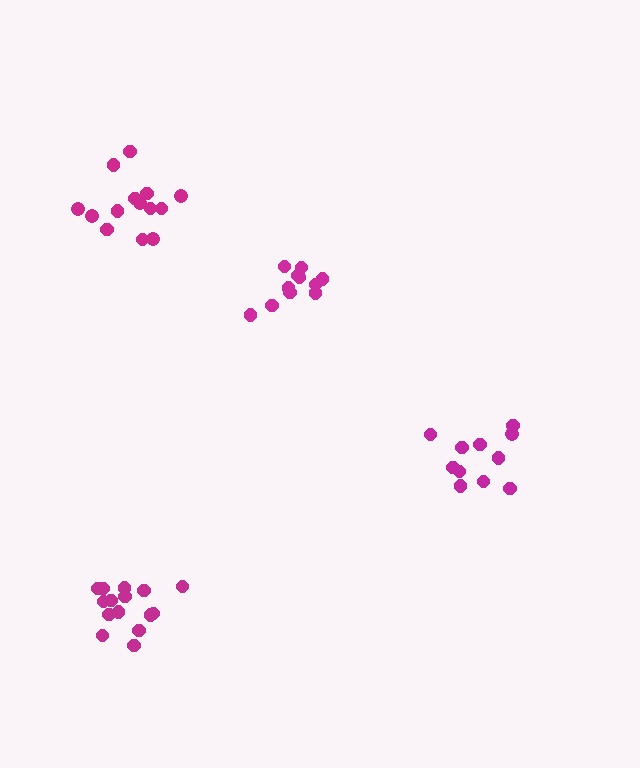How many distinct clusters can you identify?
There are 4 distinct clusters.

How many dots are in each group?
Group 1: 14 dots, Group 2: 11 dots, Group 3: 11 dots, Group 4: 15 dots (51 total).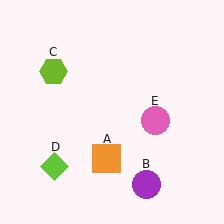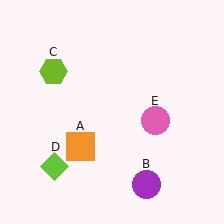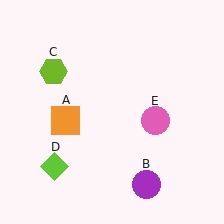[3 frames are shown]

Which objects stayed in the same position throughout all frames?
Purple circle (object B) and lime hexagon (object C) and lime diamond (object D) and pink circle (object E) remained stationary.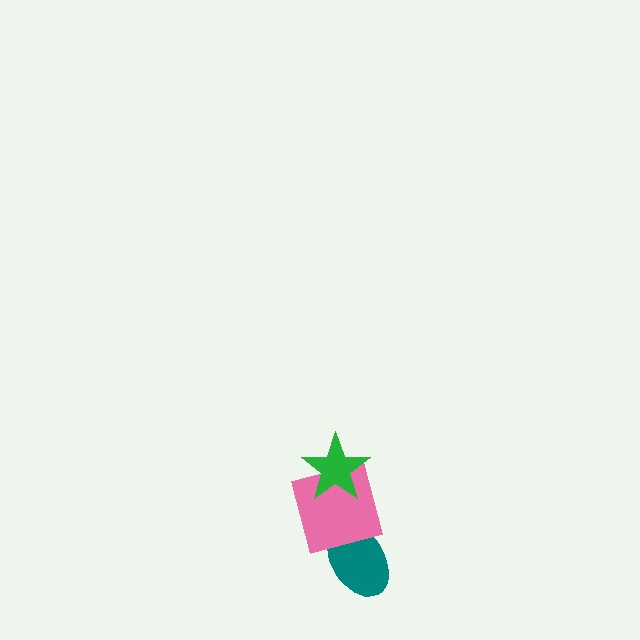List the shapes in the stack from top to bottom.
From top to bottom: the green star, the pink square, the teal ellipse.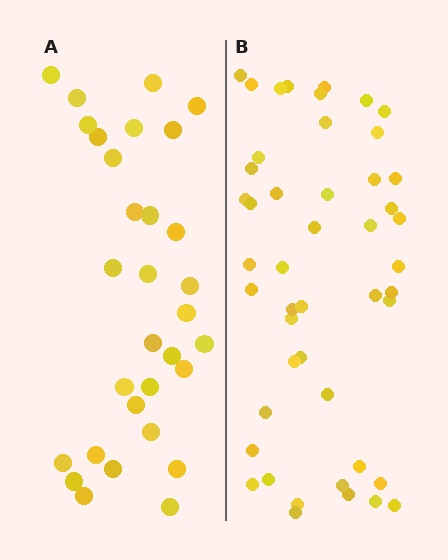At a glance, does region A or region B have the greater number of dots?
Region B (the right region) has more dots.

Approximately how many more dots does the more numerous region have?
Region B has approximately 15 more dots than region A.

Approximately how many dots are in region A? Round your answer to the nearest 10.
About 30 dots. (The exact count is 31, which rounds to 30.)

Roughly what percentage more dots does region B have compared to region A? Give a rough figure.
About 50% more.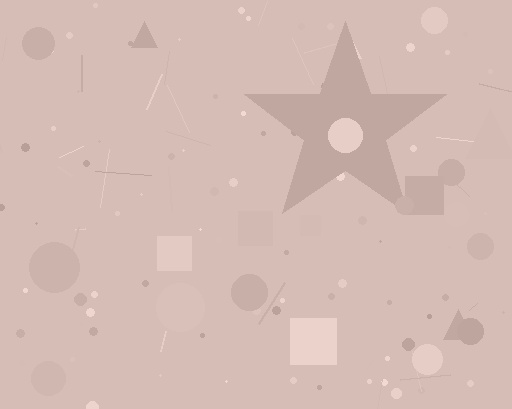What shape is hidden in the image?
A star is hidden in the image.